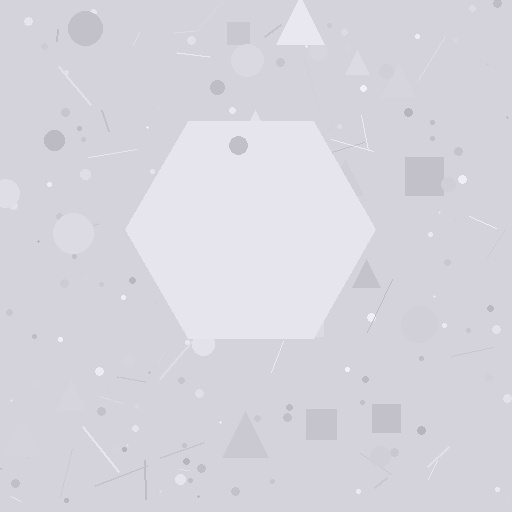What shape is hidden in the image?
A hexagon is hidden in the image.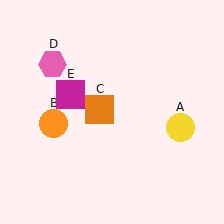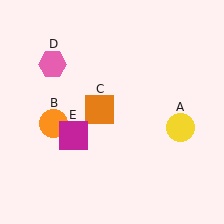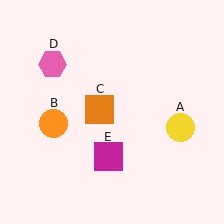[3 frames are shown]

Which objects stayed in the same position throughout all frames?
Yellow circle (object A) and orange circle (object B) and orange square (object C) and pink hexagon (object D) remained stationary.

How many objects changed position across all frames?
1 object changed position: magenta square (object E).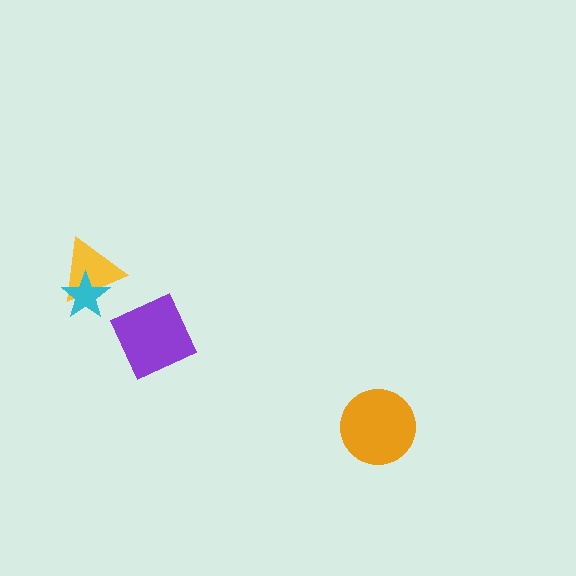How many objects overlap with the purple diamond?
0 objects overlap with the purple diamond.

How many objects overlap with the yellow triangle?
1 object overlaps with the yellow triangle.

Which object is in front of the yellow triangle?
The cyan star is in front of the yellow triangle.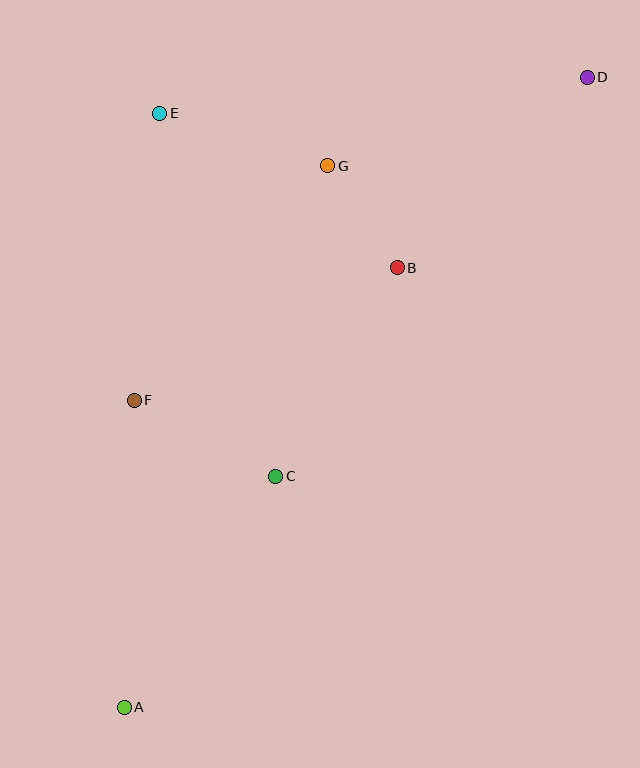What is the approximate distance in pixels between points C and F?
The distance between C and F is approximately 161 pixels.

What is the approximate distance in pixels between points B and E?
The distance between B and E is approximately 284 pixels.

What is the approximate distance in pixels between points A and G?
The distance between A and G is approximately 579 pixels.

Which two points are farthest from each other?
Points A and D are farthest from each other.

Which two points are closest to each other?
Points B and G are closest to each other.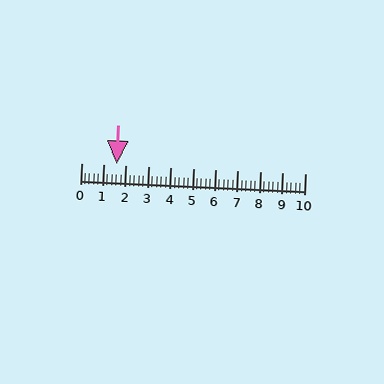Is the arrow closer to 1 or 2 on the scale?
The arrow is closer to 2.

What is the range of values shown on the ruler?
The ruler shows values from 0 to 10.